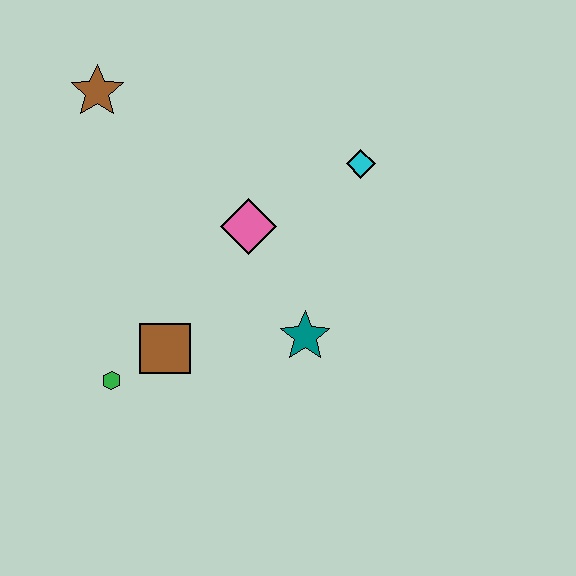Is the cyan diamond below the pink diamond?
No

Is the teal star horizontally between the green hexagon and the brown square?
No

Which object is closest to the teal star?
The pink diamond is closest to the teal star.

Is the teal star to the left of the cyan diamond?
Yes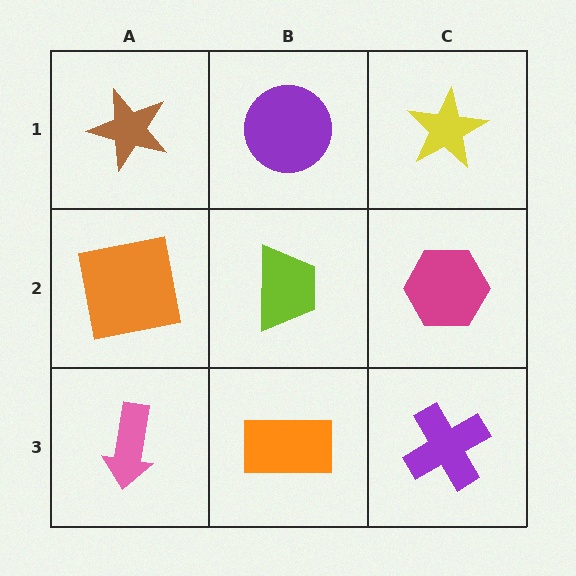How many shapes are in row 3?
3 shapes.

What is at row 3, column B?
An orange rectangle.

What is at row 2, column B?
A lime trapezoid.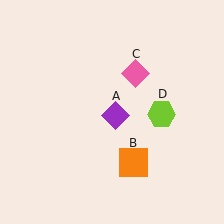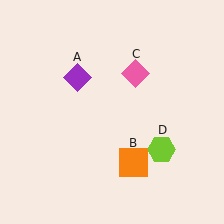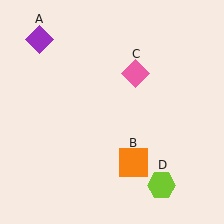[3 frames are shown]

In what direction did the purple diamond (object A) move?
The purple diamond (object A) moved up and to the left.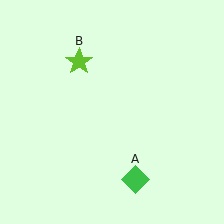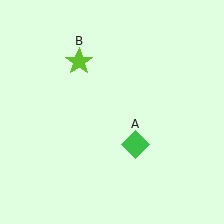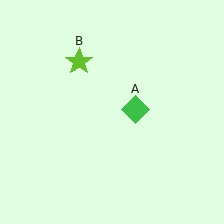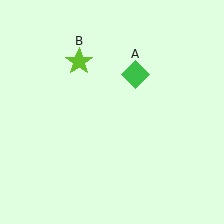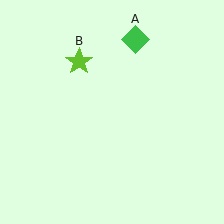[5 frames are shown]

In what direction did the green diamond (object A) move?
The green diamond (object A) moved up.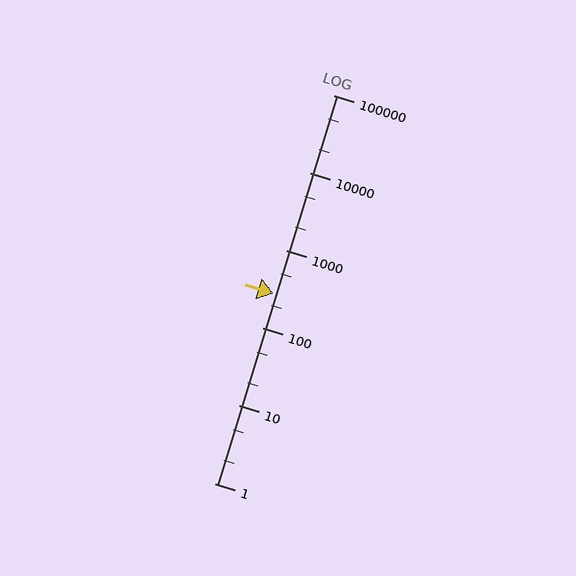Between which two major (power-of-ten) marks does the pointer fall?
The pointer is between 100 and 1000.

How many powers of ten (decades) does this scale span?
The scale spans 5 decades, from 1 to 100000.